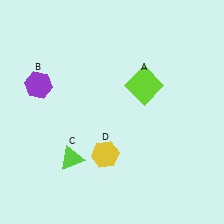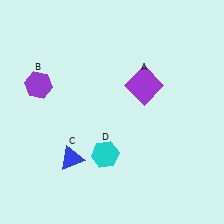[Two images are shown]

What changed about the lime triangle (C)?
In Image 1, C is lime. In Image 2, it changed to blue.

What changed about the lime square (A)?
In Image 1, A is lime. In Image 2, it changed to purple.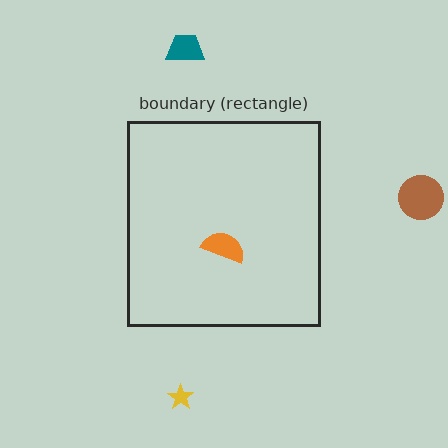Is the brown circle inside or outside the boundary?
Outside.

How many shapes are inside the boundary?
1 inside, 3 outside.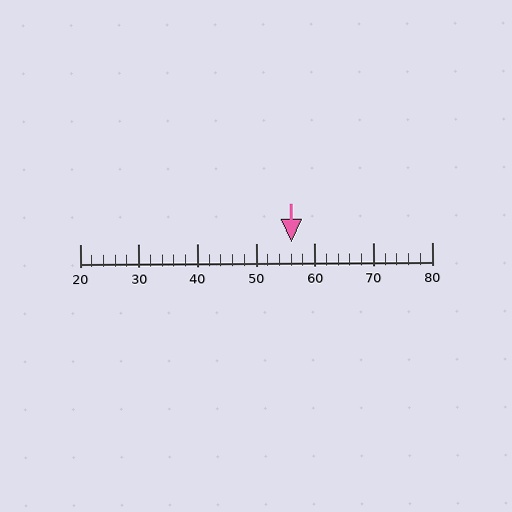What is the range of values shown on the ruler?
The ruler shows values from 20 to 80.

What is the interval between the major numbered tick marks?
The major tick marks are spaced 10 units apart.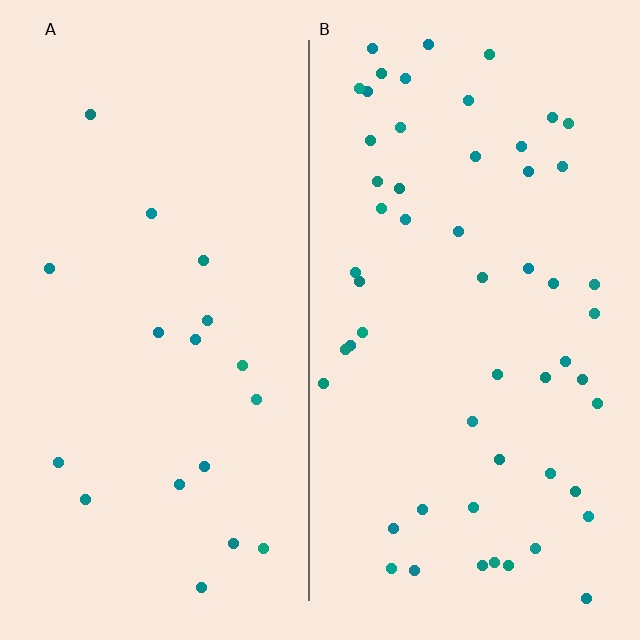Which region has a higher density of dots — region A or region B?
B (the right).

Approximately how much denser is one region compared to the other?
Approximately 3.0× — region B over region A.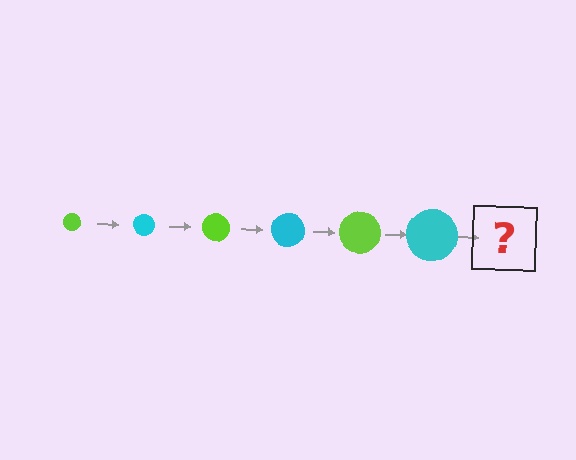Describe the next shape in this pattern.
It should be a lime circle, larger than the previous one.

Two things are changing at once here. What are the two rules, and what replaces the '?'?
The two rules are that the circle grows larger each step and the color cycles through lime and cyan. The '?' should be a lime circle, larger than the previous one.